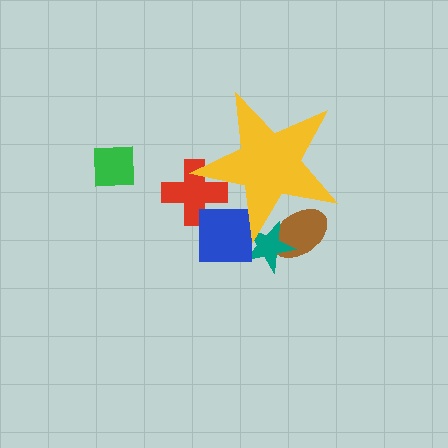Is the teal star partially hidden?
Yes, the teal star is partially hidden behind the yellow star.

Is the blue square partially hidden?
Yes, the blue square is partially hidden behind the yellow star.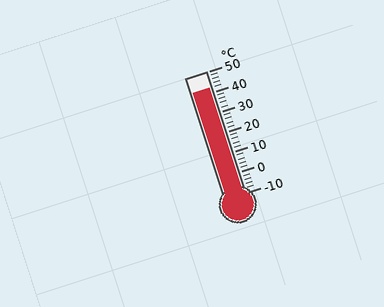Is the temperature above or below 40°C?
The temperature is above 40°C.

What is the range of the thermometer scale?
The thermometer scale ranges from -10°C to 50°C.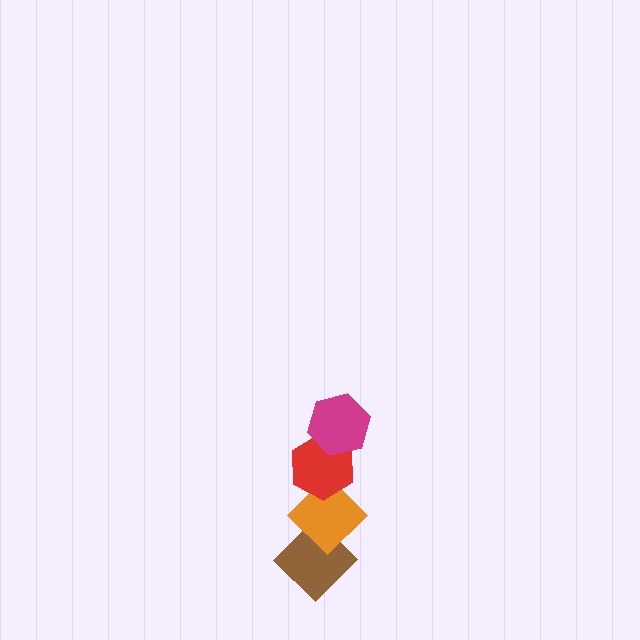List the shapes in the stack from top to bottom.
From top to bottom: the magenta hexagon, the red hexagon, the orange diamond, the brown diamond.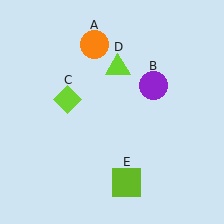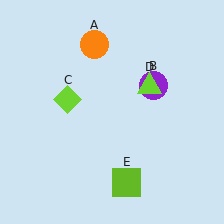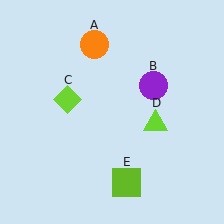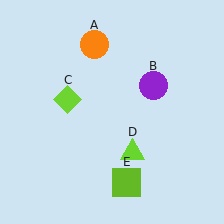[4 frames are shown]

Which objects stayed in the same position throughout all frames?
Orange circle (object A) and purple circle (object B) and lime diamond (object C) and lime square (object E) remained stationary.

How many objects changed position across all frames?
1 object changed position: lime triangle (object D).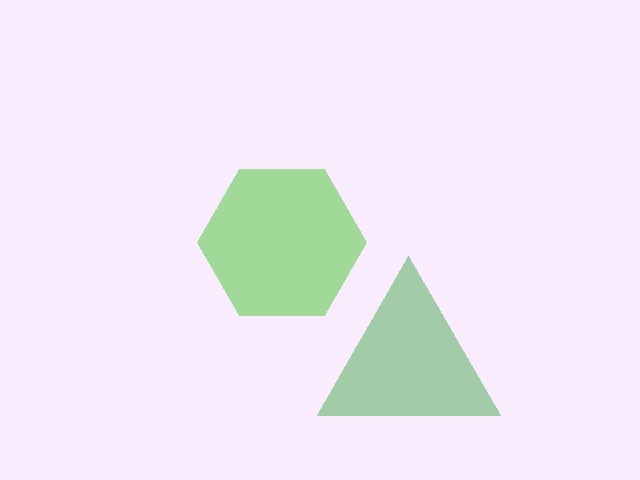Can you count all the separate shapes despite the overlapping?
Yes, there are 2 separate shapes.